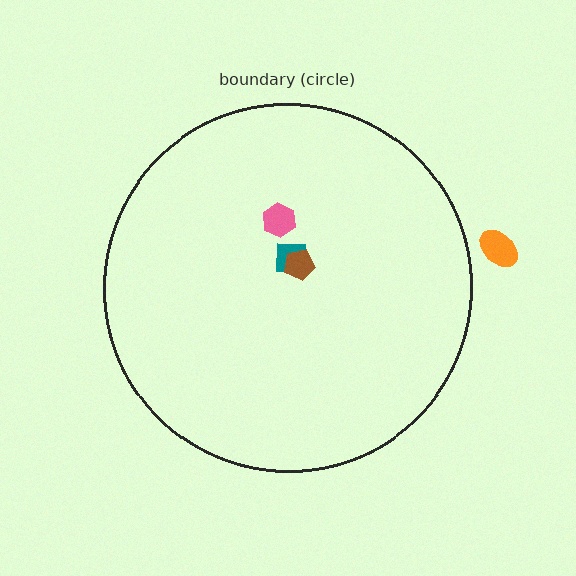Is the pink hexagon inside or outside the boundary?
Inside.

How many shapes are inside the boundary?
3 inside, 1 outside.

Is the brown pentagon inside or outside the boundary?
Inside.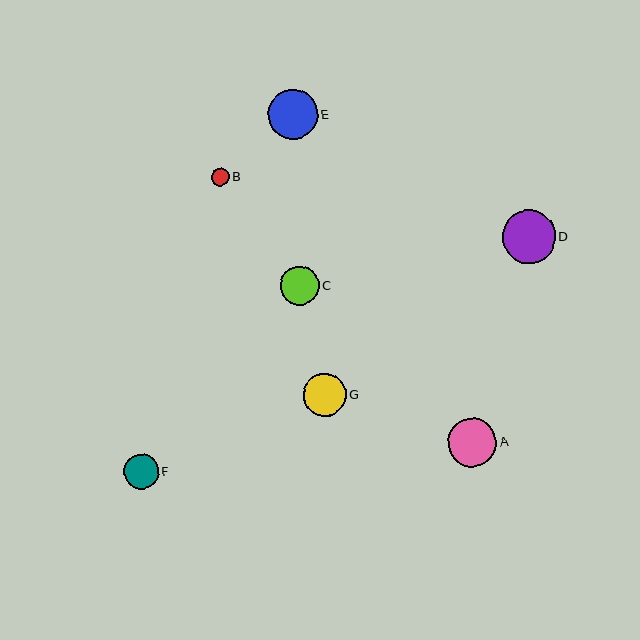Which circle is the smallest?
Circle B is the smallest with a size of approximately 18 pixels.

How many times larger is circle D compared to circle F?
Circle D is approximately 1.5 times the size of circle F.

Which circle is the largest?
Circle D is the largest with a size of approximately 53 pixels.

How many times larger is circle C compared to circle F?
Circle C is approximately 1.1 times the size of circle F.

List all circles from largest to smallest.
From largest to smallest: D, E, A, G, C, F, B.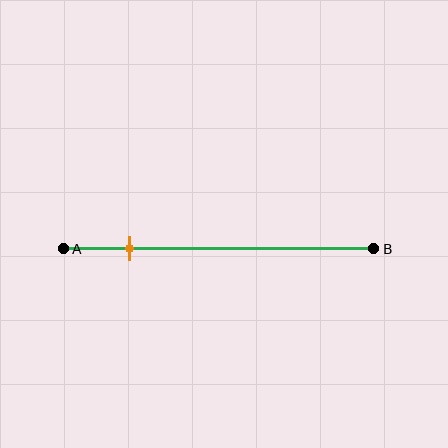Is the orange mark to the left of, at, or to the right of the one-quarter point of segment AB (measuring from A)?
The orange mark is to the left of the one-quarter point of segment AB.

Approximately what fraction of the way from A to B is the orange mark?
The orange mark is approximately 20% of the way from A to B.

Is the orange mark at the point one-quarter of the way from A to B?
No, the mark is at about 20% from A, not at the 25% one-quarter point.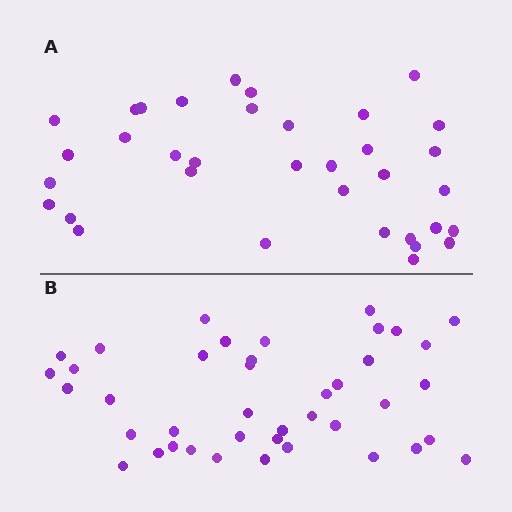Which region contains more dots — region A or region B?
Region B (the bottom region) has more dots.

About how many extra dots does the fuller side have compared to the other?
Region B has about 6 more dots than region A.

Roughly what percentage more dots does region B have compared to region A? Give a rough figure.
About 15% more.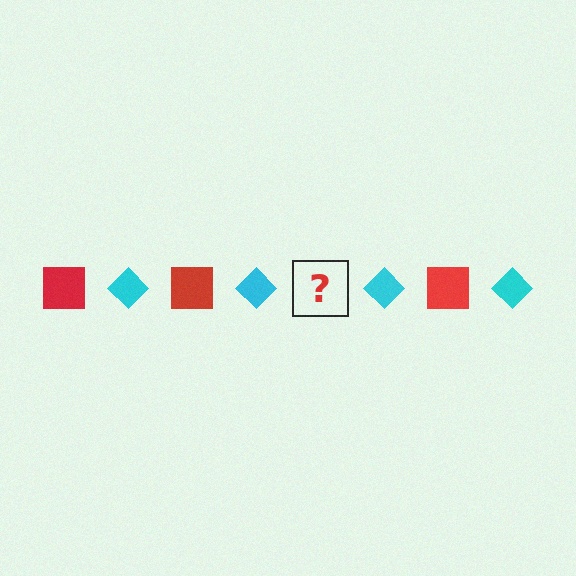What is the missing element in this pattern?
The missing element is a red square.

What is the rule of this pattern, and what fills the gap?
The rule is that the pattern alternates between red square and cyan diamond. The gap should be filled with a red square.